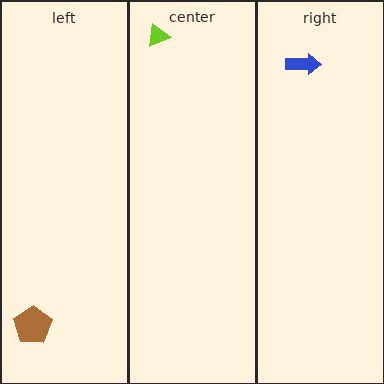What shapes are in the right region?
The blue arrow.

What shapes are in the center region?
The lime triangle.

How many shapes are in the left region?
1.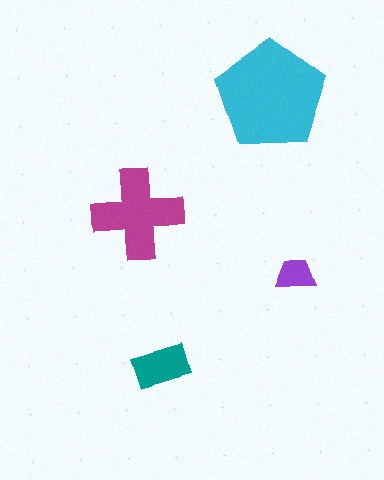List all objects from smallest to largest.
The purple trapezoid, the teal rectangle, the magenta cross, the cyan pentagon.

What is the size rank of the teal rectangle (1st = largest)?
3rd.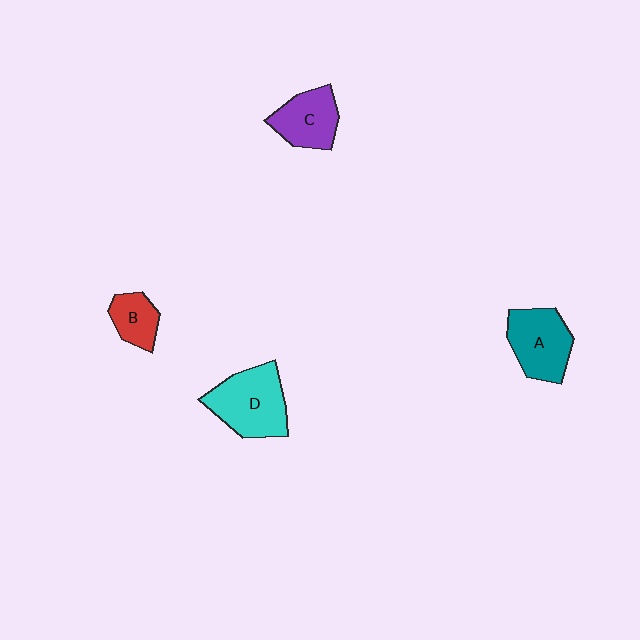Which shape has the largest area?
Shape D (cyan).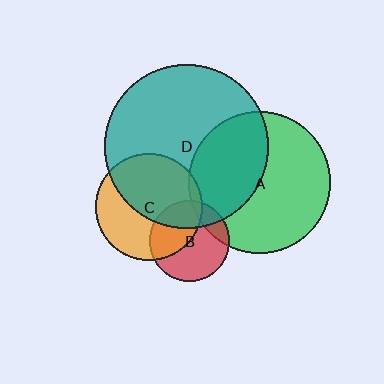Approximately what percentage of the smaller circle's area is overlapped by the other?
Approximately 55%.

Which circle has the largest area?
Circle D (teal).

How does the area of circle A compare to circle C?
Approximately 1.8 times.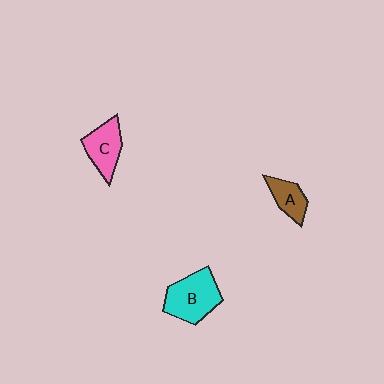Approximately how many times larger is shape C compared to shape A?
Approximately 1.4 times.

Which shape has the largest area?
Shape B (cyan).